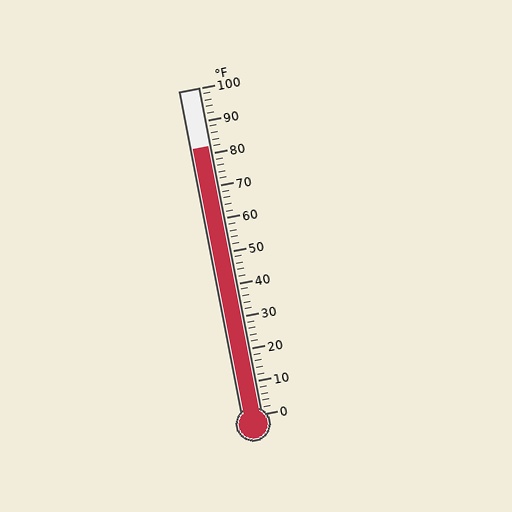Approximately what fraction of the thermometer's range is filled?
The thermometer is filled to approximately 80% of its range.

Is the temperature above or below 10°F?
The temperature is above 10°F.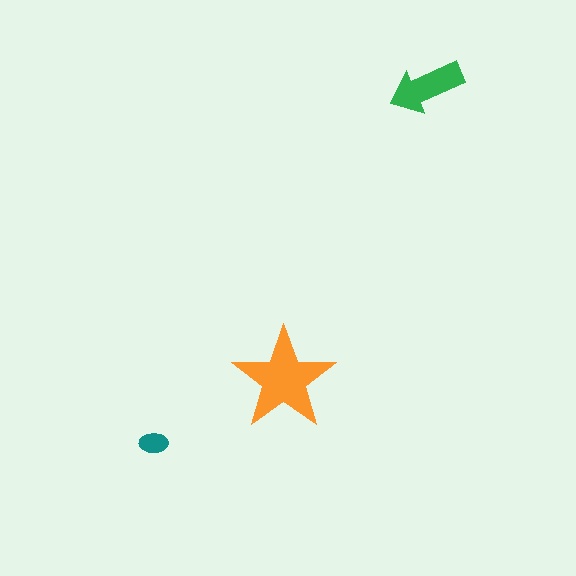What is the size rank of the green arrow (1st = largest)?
2nd.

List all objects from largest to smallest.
The orange star, the green arrow, the teal ellipse.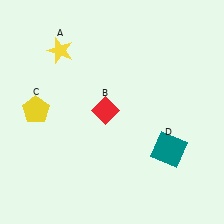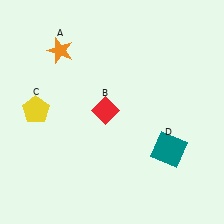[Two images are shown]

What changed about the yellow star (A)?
In Image 1, A is yellow. In Image 2, it changed to orange.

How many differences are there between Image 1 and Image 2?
There is 1 difference between the two images.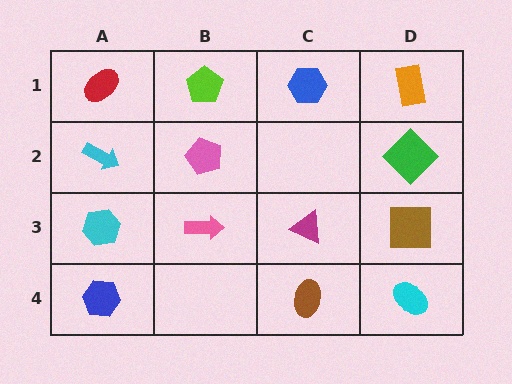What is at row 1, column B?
A lime pentagon.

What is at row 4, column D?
A cyan ellipse.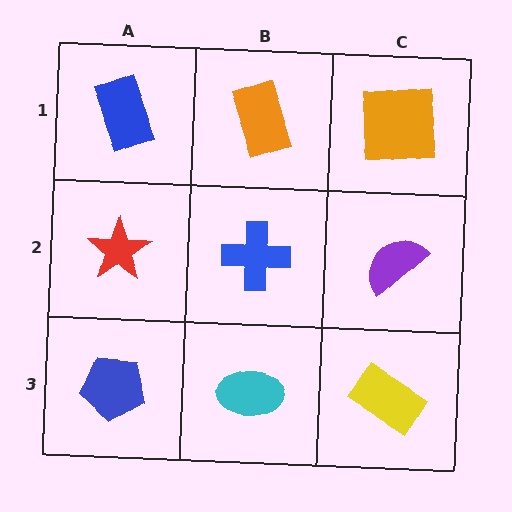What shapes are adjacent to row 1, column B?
A blue cross (row 2, column B), a blue rectangle (row 1, column A), an orange square (row 1, column C).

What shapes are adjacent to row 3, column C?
A purple semicircle (row 2, column C), a cyan ellipse (row 3, column B).